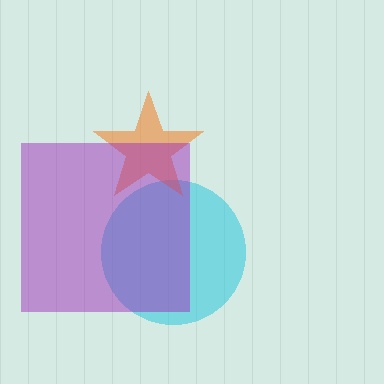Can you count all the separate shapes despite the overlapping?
Yes, there are 3 separate shapes.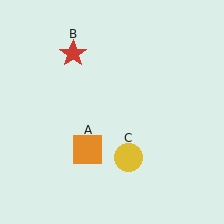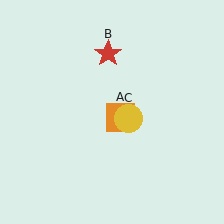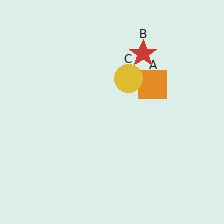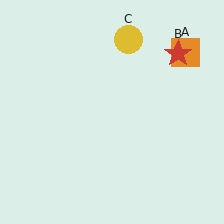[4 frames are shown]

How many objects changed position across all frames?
3 objects changed position: orange square (object A), red star (object B), yellow circle (object C).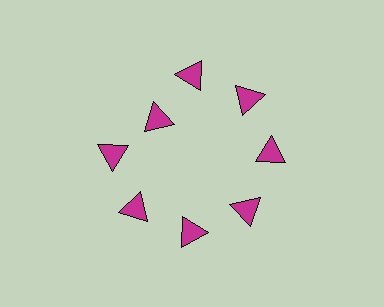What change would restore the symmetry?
The symmetry would be restored by moving it outward, back onto the ring so that all 8 triangles sit at equal angles and equal distance from the center.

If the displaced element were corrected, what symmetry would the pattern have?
It would have 8-fold rotational symmetry — the pattern would map onto itself every 45 degrees.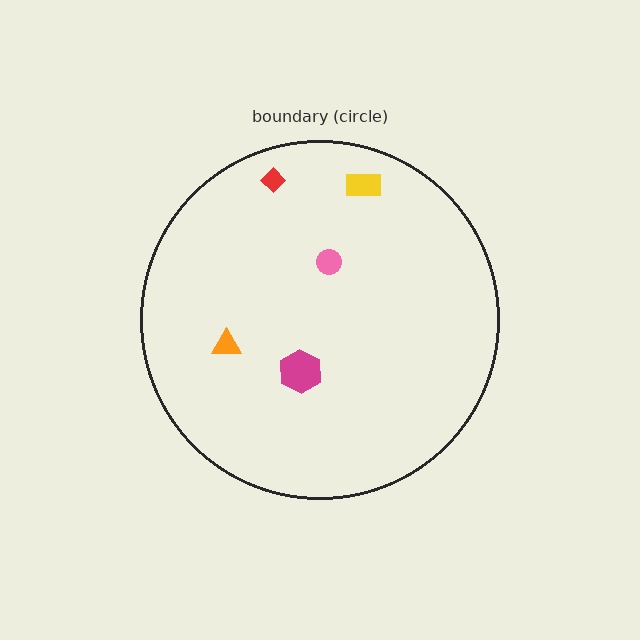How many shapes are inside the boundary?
5 inside, 0 outside.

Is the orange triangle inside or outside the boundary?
Inside.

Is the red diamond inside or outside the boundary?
Inside.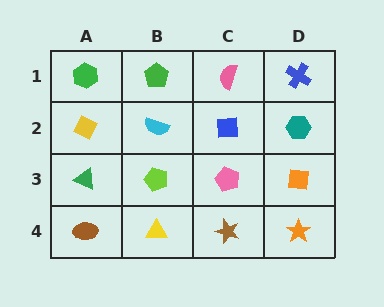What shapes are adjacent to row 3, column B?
A cyan semicircle (row 2, column B), a yellow triangle (row 4, column B), a green triangle (row 3, column A), a pink pentagon (row 3, column C).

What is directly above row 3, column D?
A teal hexagon.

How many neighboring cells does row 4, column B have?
3.